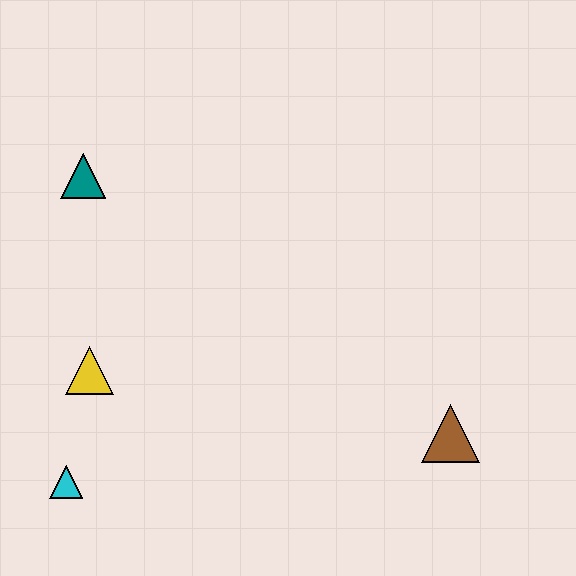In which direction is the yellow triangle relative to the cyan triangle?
The yellow triangle is above the cyan triangle.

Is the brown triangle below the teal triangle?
Yes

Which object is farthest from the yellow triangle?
The brown triangle is farthest from the yellow triangle.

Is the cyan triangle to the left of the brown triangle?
Yes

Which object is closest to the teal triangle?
The yellow triangle is closest to the teal triangle.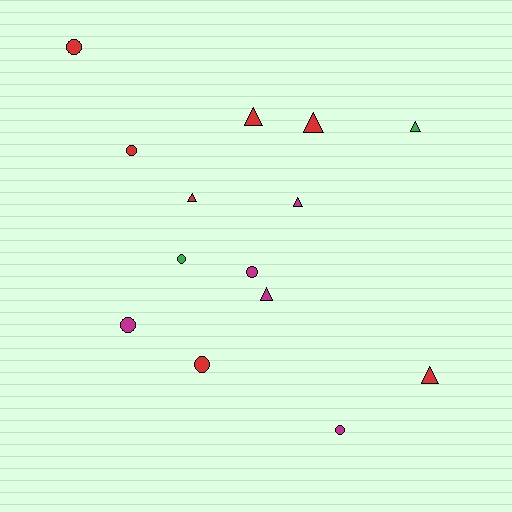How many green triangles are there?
There is 1 green triangle.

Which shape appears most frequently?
Triangle, with 7 objects.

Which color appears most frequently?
Red, with 7 objects.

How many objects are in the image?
There are 14 objects.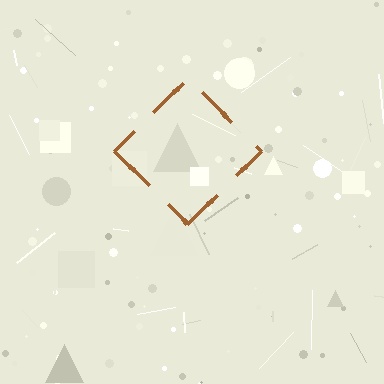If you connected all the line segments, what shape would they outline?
They would outline a diamond.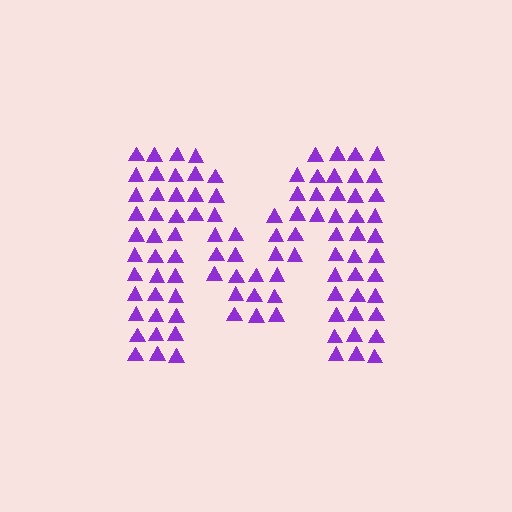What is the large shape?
The large shape is the letter M.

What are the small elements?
The small elements are triangles.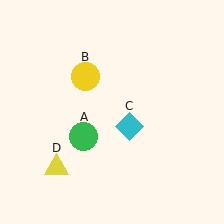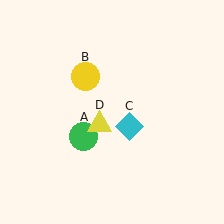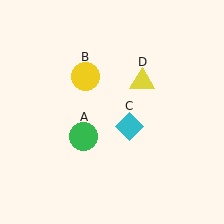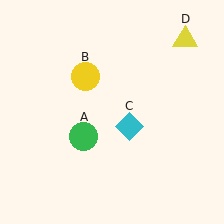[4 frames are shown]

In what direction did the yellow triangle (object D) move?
The yellow triangle (object D) moved up and to the right.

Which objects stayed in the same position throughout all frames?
Green circle (object A) and yellow circle (object B) and cyan diamond (object C) remained stationary.